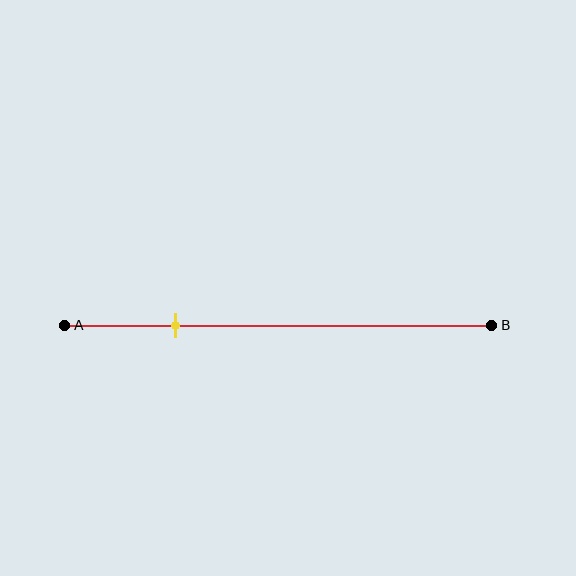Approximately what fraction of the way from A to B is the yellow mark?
The yellow mark is approximately 25% of the way from A to B.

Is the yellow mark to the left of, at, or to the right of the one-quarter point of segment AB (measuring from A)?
The yellow mark is approximately at the one-quarter point of segment AB.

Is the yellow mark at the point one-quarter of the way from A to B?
Yes, the mark is approximately at the one-quarter point.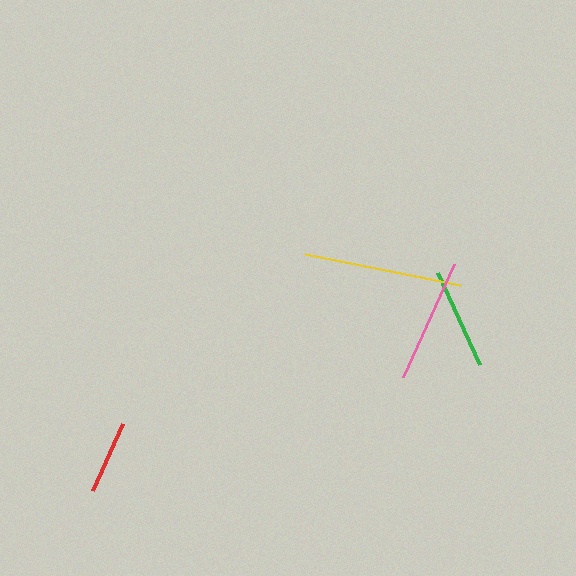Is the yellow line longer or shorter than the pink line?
The yellow line is longer than the pink line.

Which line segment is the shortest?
The red line is the shortest at approximately 74 pixels.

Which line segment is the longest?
The yellow line is the longest at approximately 158 pixels.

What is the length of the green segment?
The green segment is approximately 102 pixels long.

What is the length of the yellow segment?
The yellow segment is approximately 158 pixels long.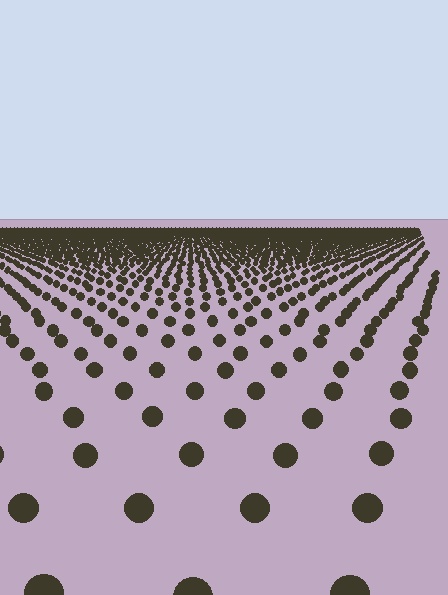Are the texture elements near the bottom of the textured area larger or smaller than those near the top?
Larger. Near the bottom, elements are closer to the viewer and appear at a bigger on-screen size.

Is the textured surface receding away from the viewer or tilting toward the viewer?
The surface is receding away from the viewer. Texture elements get smaller and denser toward the top.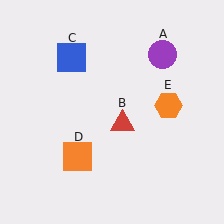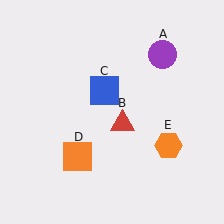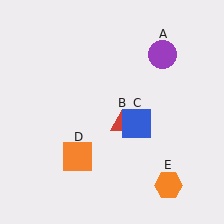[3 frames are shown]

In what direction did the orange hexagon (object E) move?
The orange hexagon (object E) moved down.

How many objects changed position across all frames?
2 objects changed position: blue square (object C), orange hexagon (object E).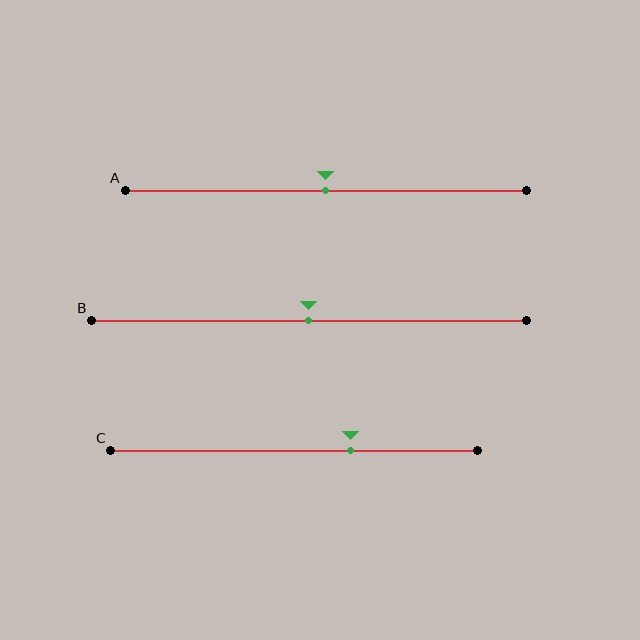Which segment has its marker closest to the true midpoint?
Segment A has its marker closest to the true midpoint.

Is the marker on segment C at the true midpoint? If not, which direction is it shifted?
No, the marker on segment C is shifted to the right by about 15% of the segment length.